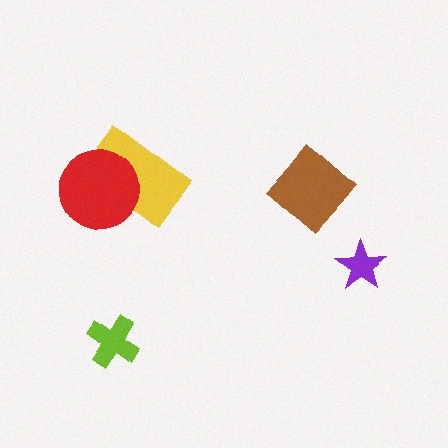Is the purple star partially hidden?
No, no other shape covers it.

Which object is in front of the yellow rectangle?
The red circle is in front of the yellow rectangle.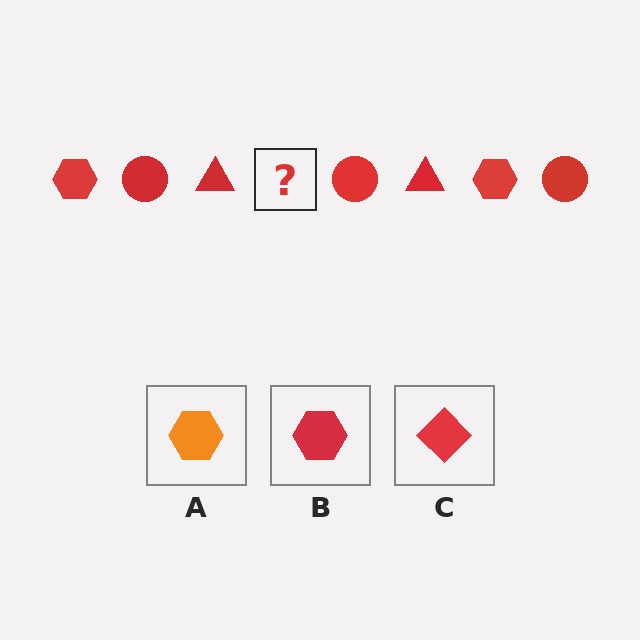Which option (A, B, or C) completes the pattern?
B.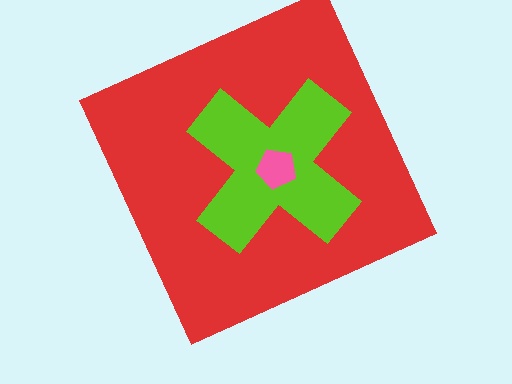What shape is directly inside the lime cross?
The pink pentagon.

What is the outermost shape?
The red square.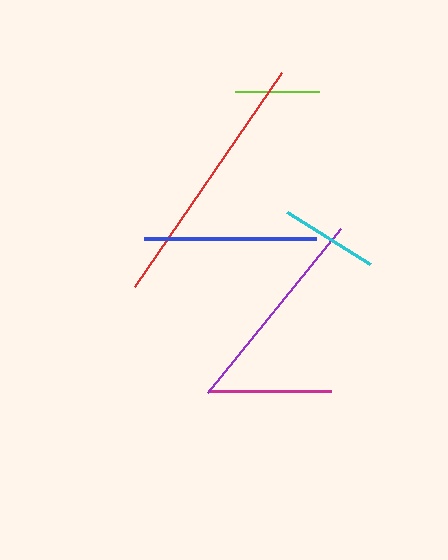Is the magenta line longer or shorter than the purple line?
The purple line is longer than the magenta line.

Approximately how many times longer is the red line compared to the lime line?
The red line is approximately 3.1 times the length of the lime line.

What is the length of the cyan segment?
The cyan segment is approximately 98 pixels long.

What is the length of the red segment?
The red segment is approximately 260 pixels long.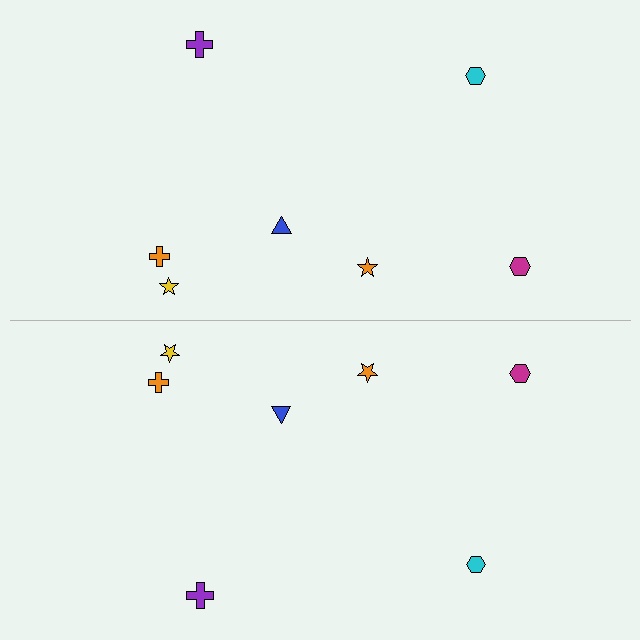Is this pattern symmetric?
Yes, this pattern has bilateral (reflection) symmetry.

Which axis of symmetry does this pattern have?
The pattern has a horizontal axis of symmetry running through the center of the image.